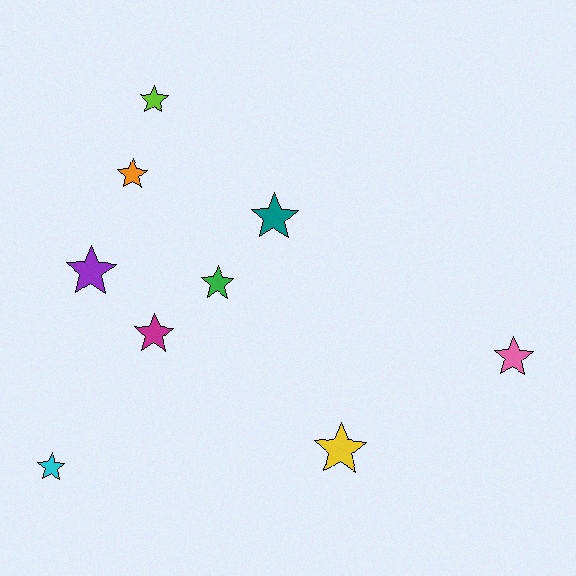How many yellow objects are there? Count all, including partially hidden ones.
There is 1 yellow object.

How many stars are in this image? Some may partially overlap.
There are 9 stars.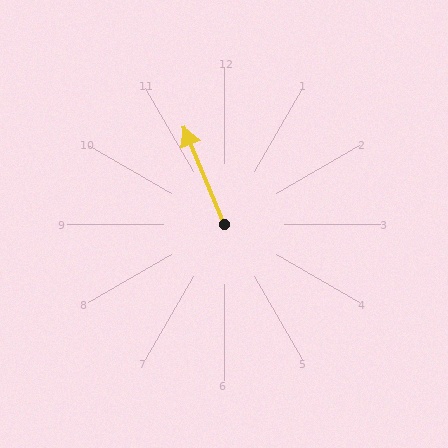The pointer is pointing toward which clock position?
Roughly 11 o'clock.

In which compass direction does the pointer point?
Northwest.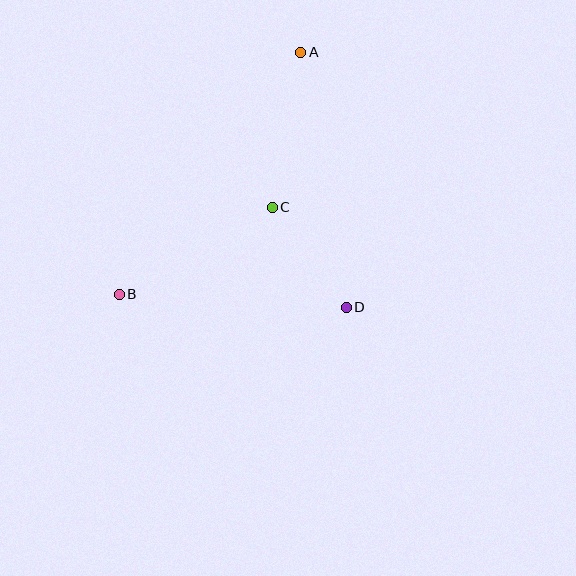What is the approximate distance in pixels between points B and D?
The distance between B and D is approximately 228 pixels.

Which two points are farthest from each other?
Points A and B are farthest from each other.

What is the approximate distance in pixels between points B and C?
The distance between B and C is approximately 176 pixels.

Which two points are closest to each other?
Points C and D are closest to each other.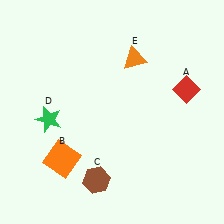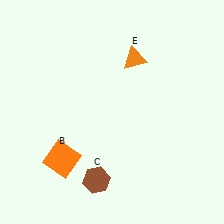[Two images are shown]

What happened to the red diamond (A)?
The red diamond (A) was removed in Image 2. It was in the top-right area of Image 1.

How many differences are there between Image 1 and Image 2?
There are 2 differences between the two images.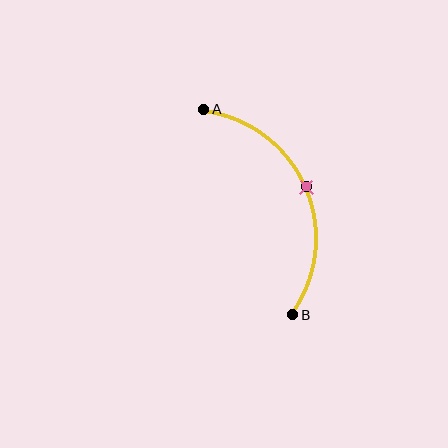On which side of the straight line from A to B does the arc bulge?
The arc bulges to the right of the straight line connecting A and B.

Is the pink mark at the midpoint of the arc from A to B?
Yes. The pink mark lies on the arc at equal arc-length from both A and B — it is the arc midpoint.